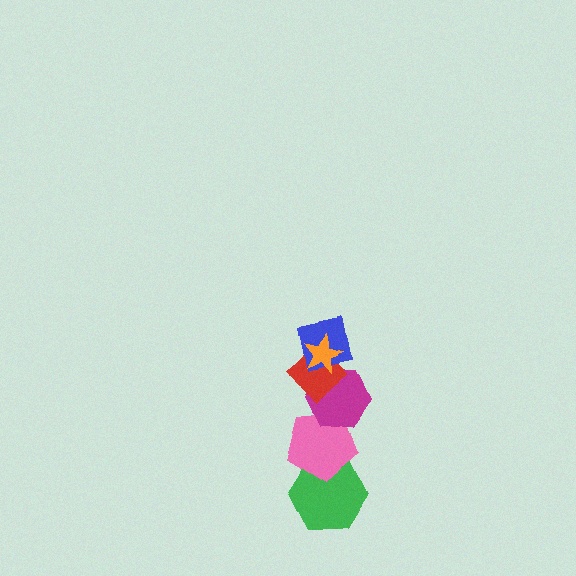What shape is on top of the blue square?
The orange star is on top of the blue square.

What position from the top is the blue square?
The blue square is 2nd from the top.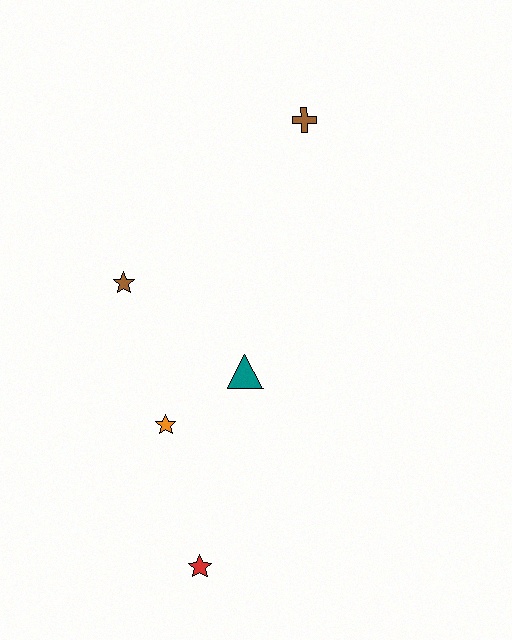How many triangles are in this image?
There is 1 triangle.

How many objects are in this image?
There are 5 objects.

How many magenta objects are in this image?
There are no magenta objects.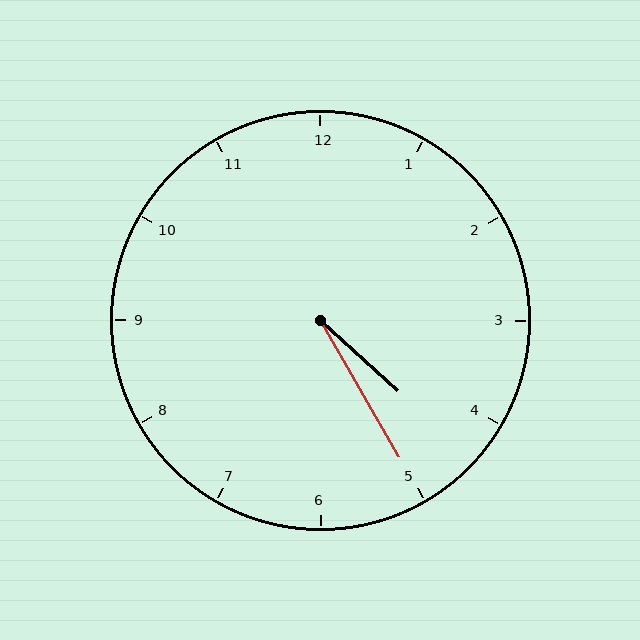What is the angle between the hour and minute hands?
Approximately 18 degrees.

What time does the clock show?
4:25.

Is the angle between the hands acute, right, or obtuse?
It is acute.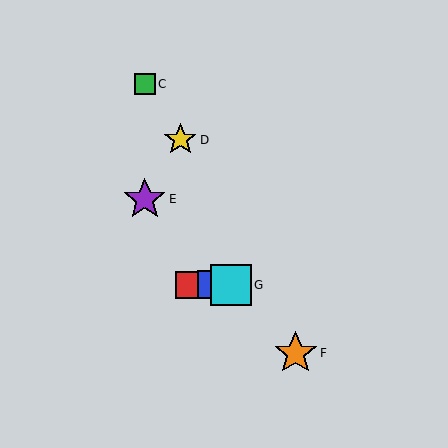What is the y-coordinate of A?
Object A is at y≈285.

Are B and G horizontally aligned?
Yes, both are at y≈285.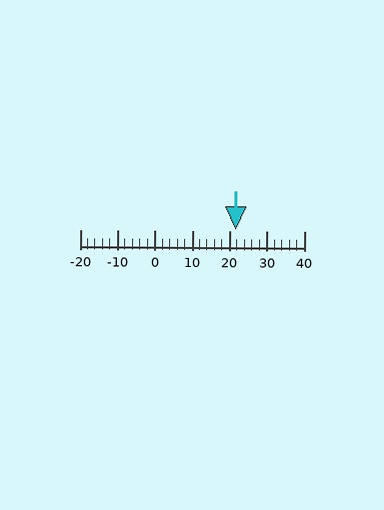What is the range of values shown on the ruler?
The ruler shows values from -20 to 40.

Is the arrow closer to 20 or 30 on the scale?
The arrow is closer to 20.